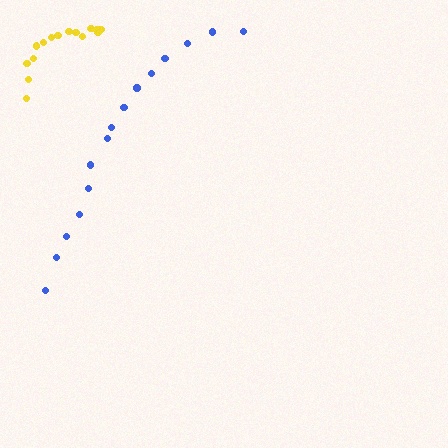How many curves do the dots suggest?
There are 2 distinct paths.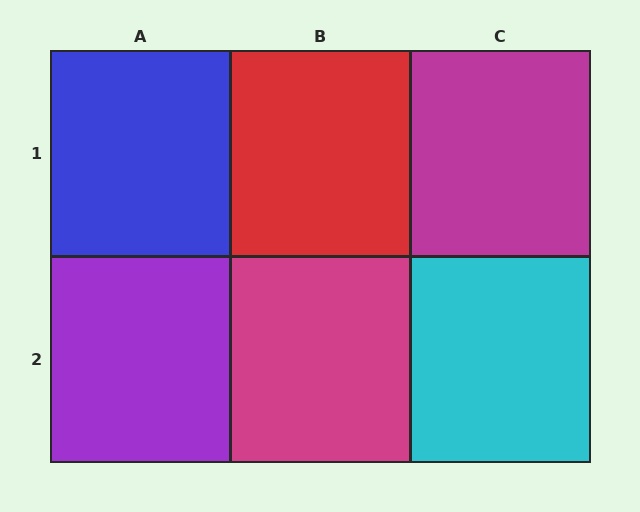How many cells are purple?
1 cell is purple.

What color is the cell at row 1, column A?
Blue.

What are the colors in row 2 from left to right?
Purple, magenta, cyan.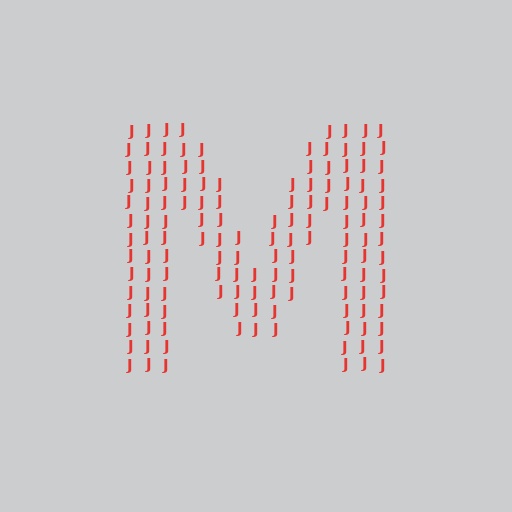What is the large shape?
The large shape is the letter M.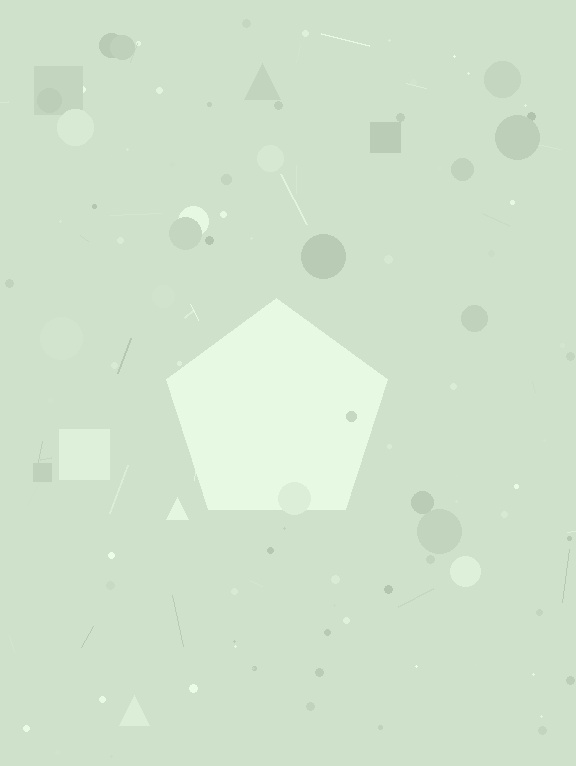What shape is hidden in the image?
A pentagon is hidden in the image.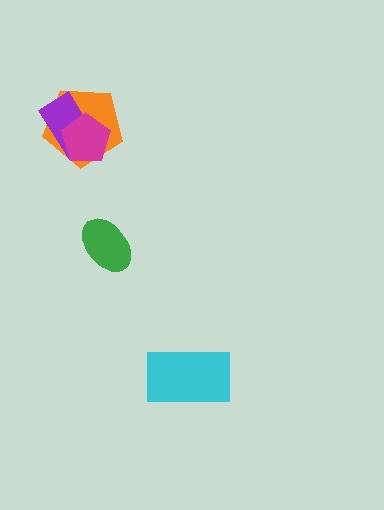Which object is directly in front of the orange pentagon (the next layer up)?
The purple rectangle is directly in front of the orange pentagon.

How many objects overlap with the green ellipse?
0 objects overlap with the green ellipse.